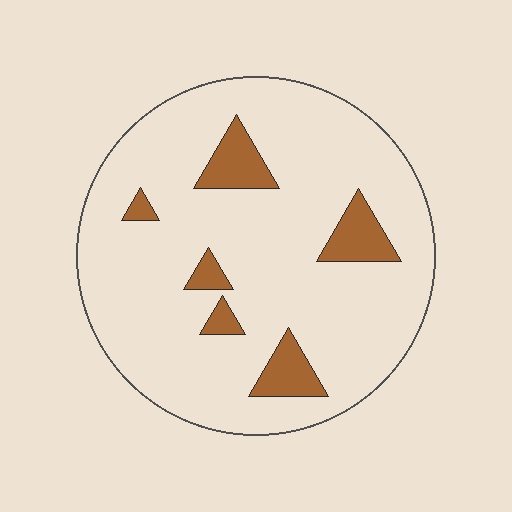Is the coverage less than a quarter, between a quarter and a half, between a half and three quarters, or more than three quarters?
Less than a quarter.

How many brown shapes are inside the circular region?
6.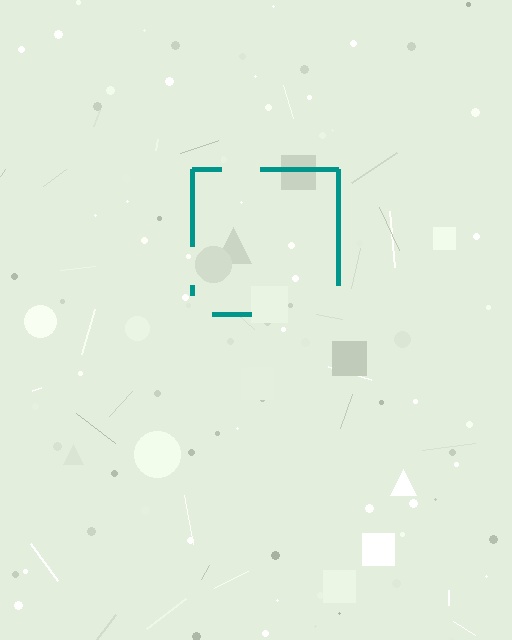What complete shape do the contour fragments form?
The contour fragments form a square.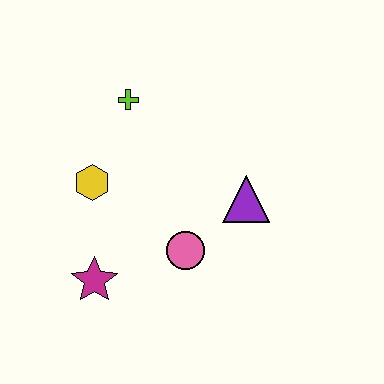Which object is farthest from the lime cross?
The magenta star is farthest from the lime cross.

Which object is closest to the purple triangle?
The pink circle is closest to the purple triangle.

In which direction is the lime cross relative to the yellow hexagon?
The lime cross is above the yellow hexagon.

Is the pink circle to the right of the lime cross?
Yes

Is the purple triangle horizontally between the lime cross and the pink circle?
No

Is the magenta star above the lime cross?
No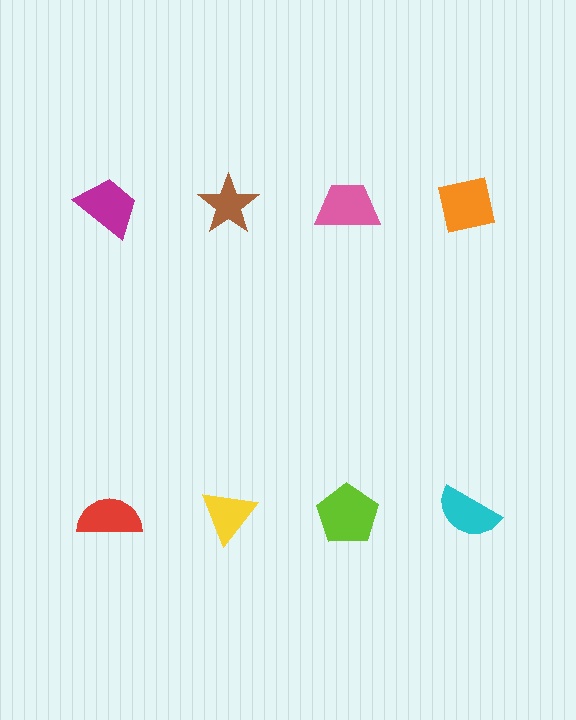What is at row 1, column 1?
A magenta trapezoid.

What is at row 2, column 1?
A red semicircle.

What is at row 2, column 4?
A cyan semicircle.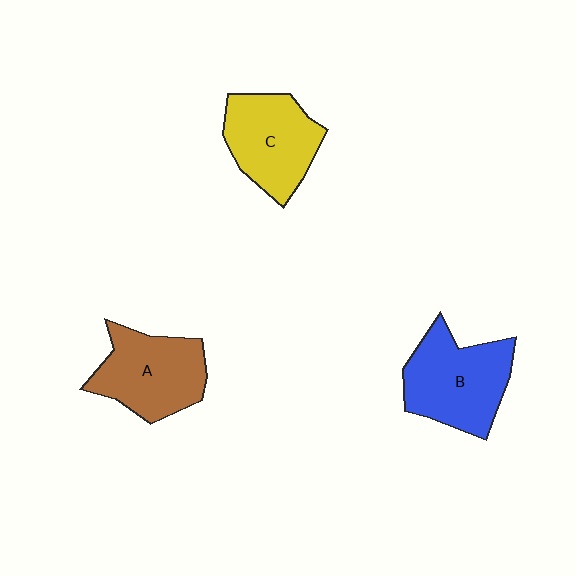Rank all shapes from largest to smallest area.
From largest to smallest: B (blue), A (brown), C (yellow).